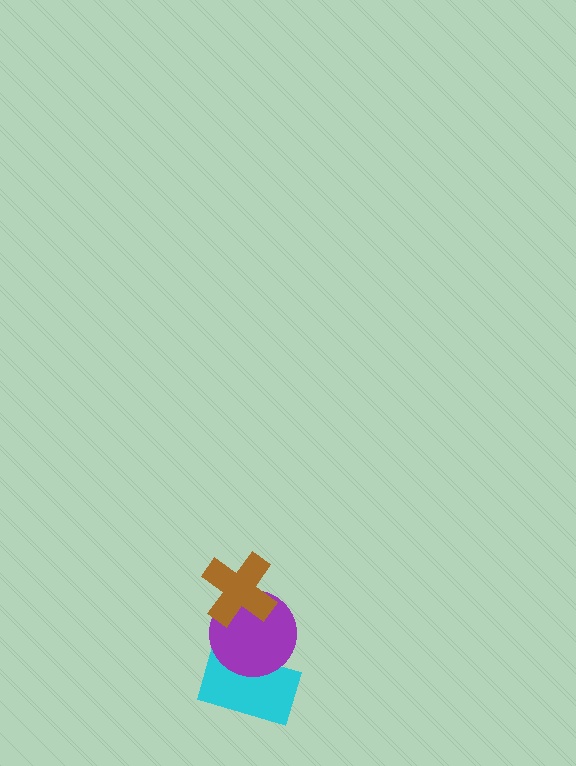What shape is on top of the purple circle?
The brown cross is on top of the purple circle.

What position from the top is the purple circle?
The purple circle is 2nd from the top.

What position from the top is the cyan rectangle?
The cyan rectangle is 3rd from the top.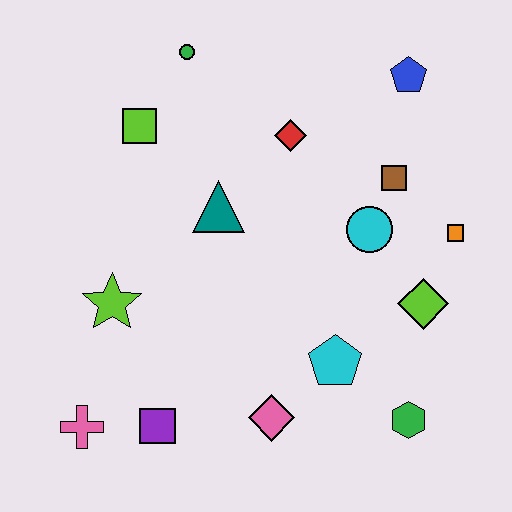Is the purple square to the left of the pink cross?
No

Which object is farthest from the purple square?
The blue pentagon is farthest from the purple square.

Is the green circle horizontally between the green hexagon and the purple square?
Yes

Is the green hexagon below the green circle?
Yes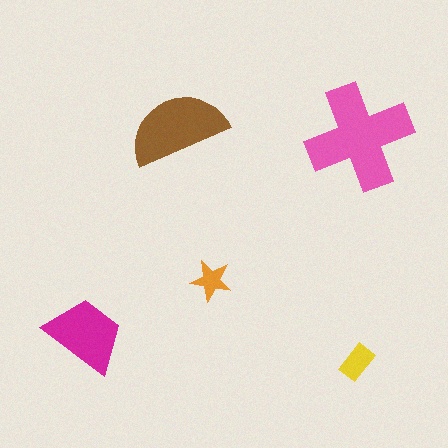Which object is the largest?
The pink cross.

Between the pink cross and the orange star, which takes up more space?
The pink cross.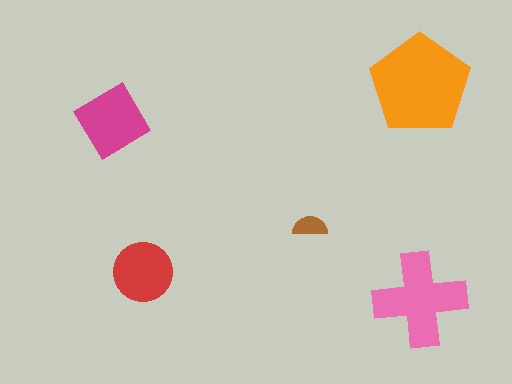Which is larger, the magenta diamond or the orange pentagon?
The orange pentagon.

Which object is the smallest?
The brown semicircle.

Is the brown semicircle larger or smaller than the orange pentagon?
Smaller.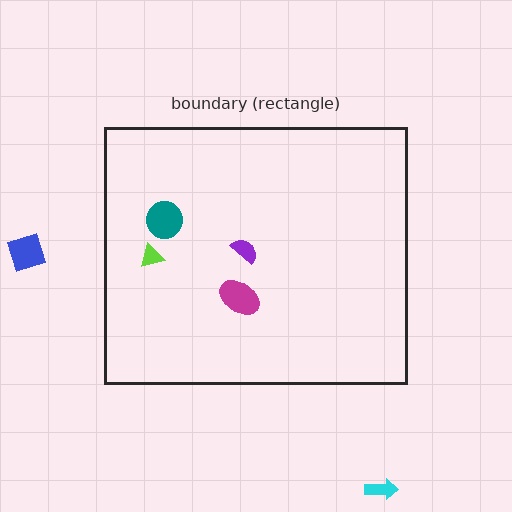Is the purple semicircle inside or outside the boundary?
Inside.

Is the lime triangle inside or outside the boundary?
Inside.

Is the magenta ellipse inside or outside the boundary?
Inside.